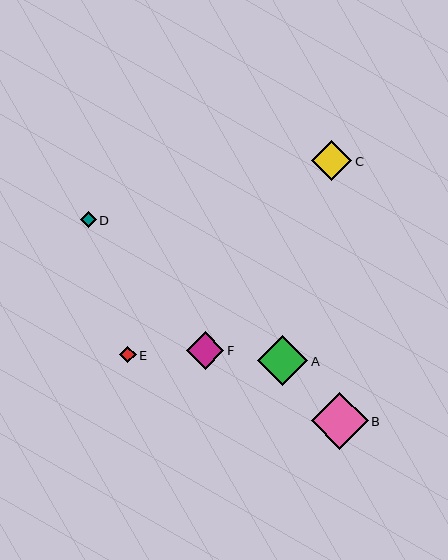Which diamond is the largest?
Diamond B is the largest with a size of approximately 57 pixels.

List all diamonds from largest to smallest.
From largest to smallest: B, A, C, F, E, D.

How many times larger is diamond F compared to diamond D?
Diamond F is approximately 2.4 times the size of diamond D.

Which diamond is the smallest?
Diamond D is the smallest with a size of approximately 15 pixels.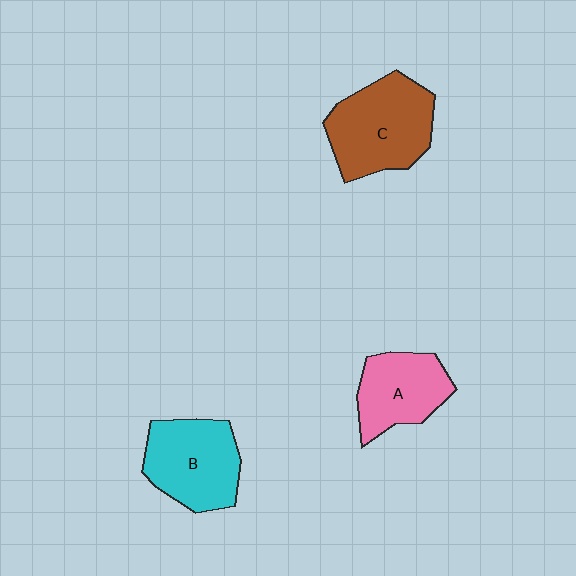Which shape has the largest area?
Shape C (brown).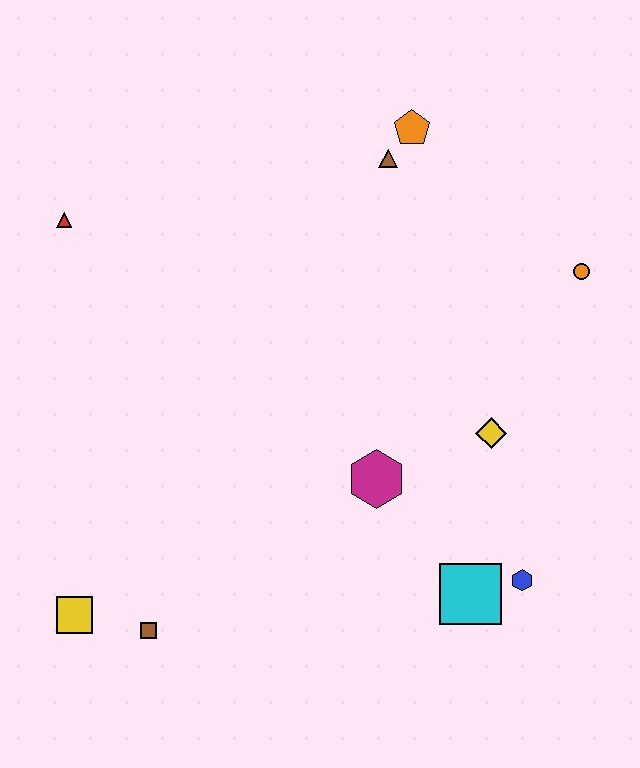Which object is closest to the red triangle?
The brown triangle is closest to the red triangle.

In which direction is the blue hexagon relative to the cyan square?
The blue hexagon is to the right of the cyan square.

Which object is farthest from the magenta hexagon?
The red triangle is farthest from the magenta hexagon.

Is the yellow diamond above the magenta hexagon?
Yes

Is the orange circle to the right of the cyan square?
Yes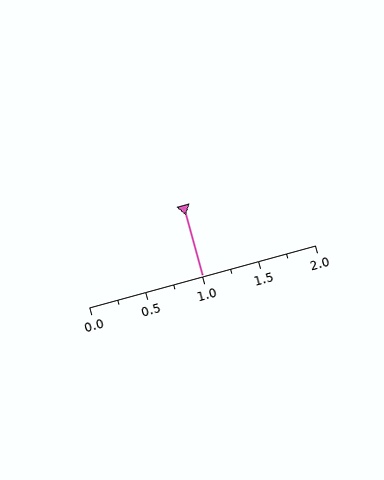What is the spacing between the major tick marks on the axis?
The major ticks are spaced 0.5 apart.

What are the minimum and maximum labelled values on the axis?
The axis runs from 0.0 to 2.0.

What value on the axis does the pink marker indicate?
The marker indicates approximately 1.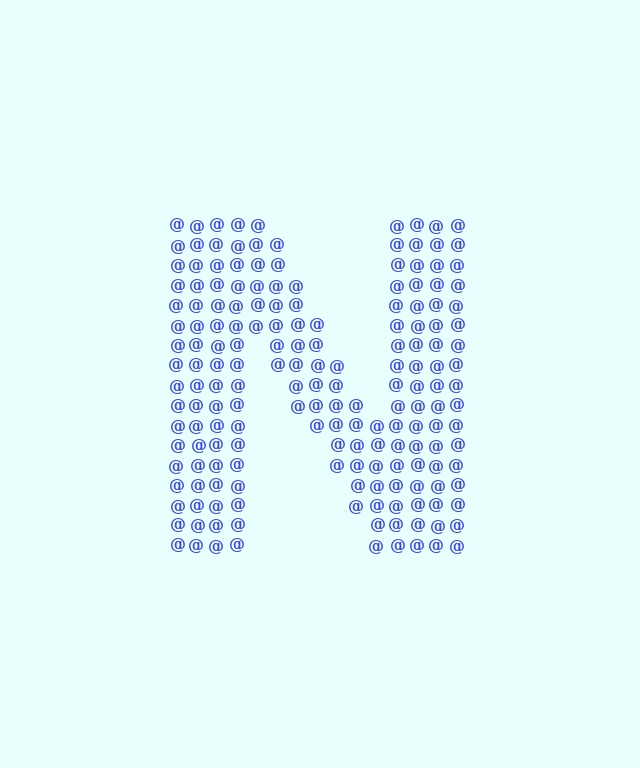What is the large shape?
The large shape is the letter N.